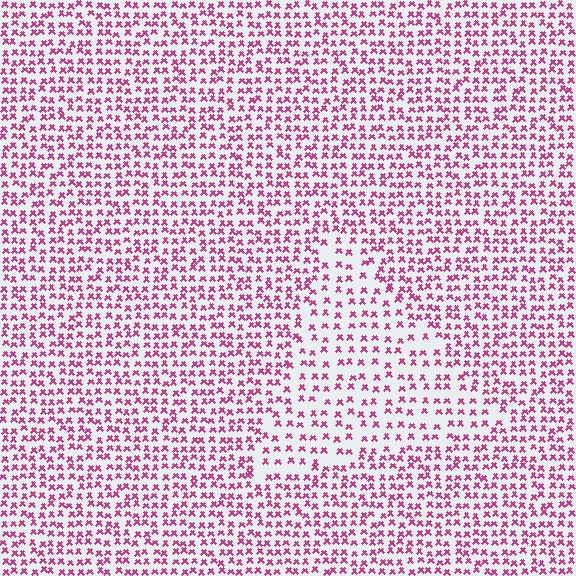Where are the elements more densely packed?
The elements are more densely packed outside the triangle boundary.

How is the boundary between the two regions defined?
The boundary is defined by a change in element density (approximately 1.7x ratio). All elements are the same color, size, and shape.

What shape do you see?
I see a triangle.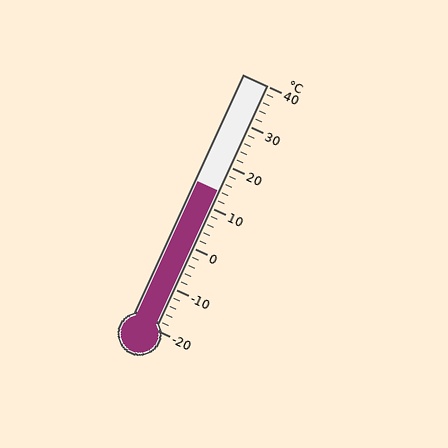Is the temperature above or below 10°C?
The temperature is above 10°C.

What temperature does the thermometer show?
The thermometer shows approximately 14°C.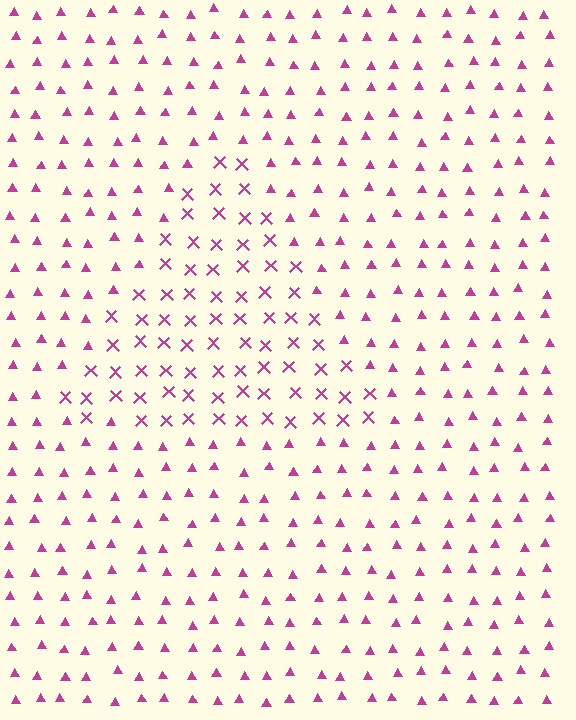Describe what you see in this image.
The image is filled with small magenta elements arranged in a uniform grid. A triangle-shaped region contains X marks, while the surrounding area contains triangles. The boundary is defined purely by the change in element shape.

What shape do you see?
I see a triangle.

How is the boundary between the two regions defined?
The boundary is defined by a change in element shape: X marks inside vs. triangles outside. All elements share the same color and spacing.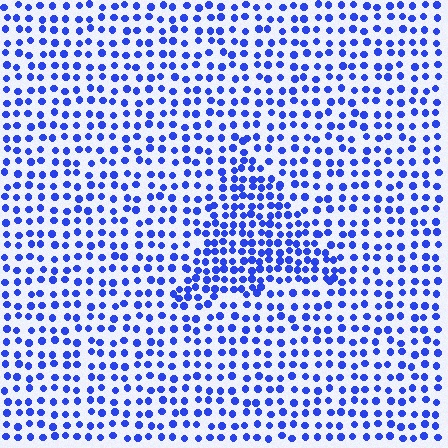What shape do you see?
I see a triangle.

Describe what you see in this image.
The image contains small blue elements arranged at two different densities. A triangle-shaped region is visible where the elements are more densely packed than the surrounding area.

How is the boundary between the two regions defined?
The boundary is defined by a change in element density (approximately 1.7x ratio). All elements are the same color, size, and shape.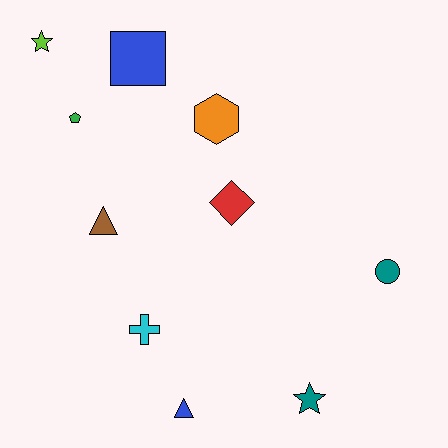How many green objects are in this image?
There is 1 green object.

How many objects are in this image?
There are 10 objects.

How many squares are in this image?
There is 1 square.